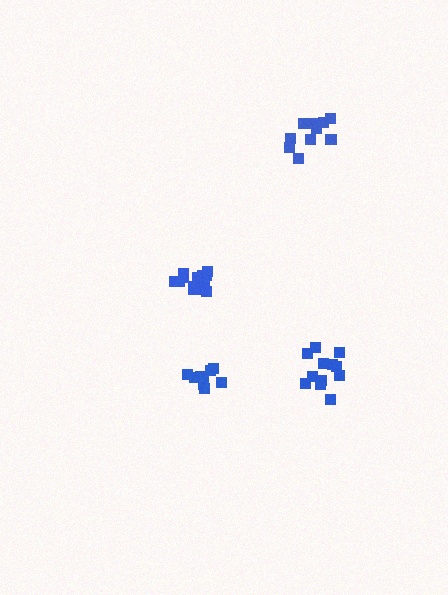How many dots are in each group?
Group 1: 12 dots, Group 2: 13 dots, Group 3: 10 dots, Group 4: 9 dots (44 total).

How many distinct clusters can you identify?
There are 4 distinct clusters.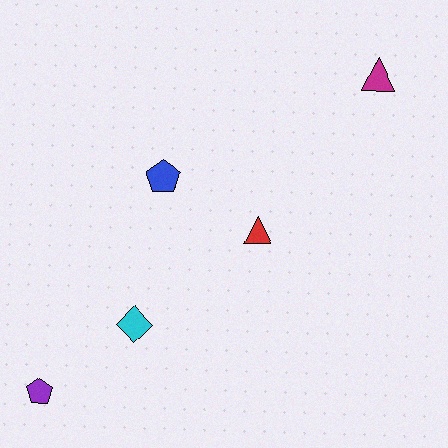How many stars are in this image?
There are no stars.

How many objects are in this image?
There are 5 objects.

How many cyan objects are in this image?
There is 1 cyan object.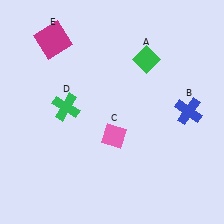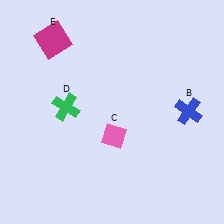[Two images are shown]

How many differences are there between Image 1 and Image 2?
There is 1 difference between the two images.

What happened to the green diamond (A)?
The green diamond (A) was removed in Image 2. It was in the top-right area of Image 1.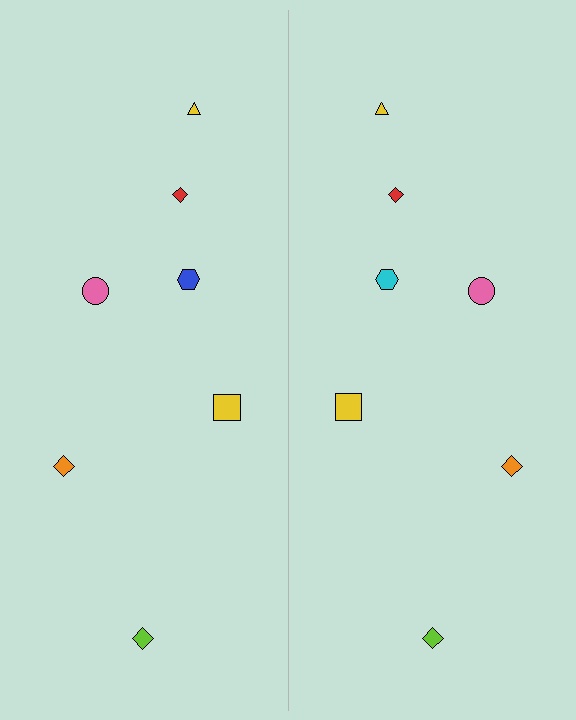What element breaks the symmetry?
The cyan hexagon on the right side breaks the symmetry — its mirror counterpart is blue.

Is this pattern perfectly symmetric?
No, the pattern is not perfectly symmetric. The cyan hexagon on the right side breaks the symmetry — its mirror counterpart is blue.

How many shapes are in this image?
There are 14 shapes in this image.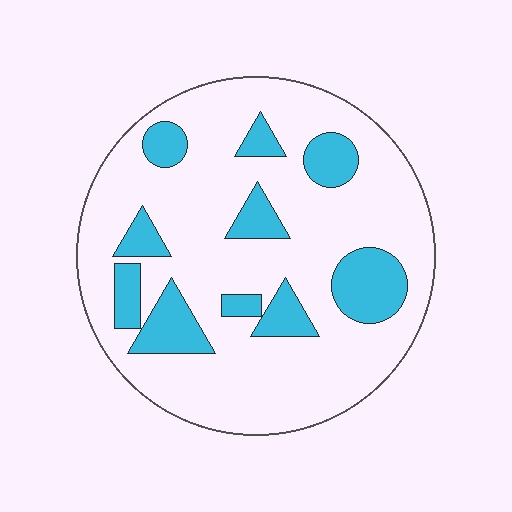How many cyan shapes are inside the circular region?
10.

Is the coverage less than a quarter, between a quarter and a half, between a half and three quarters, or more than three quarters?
Less than a quarter.